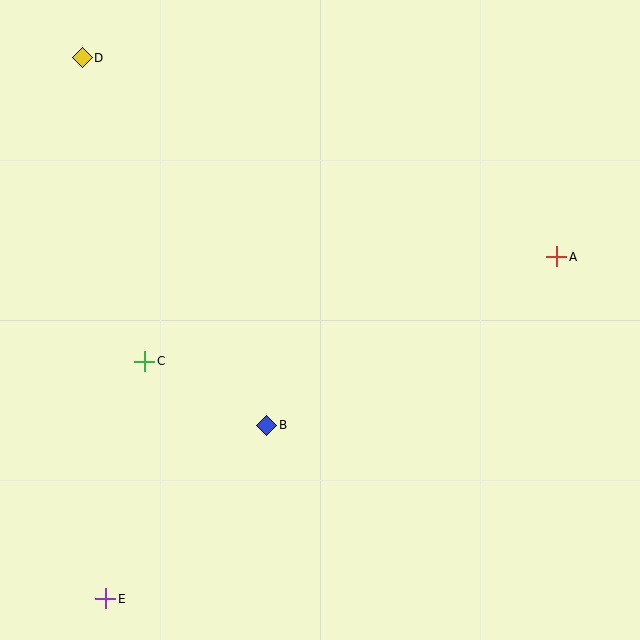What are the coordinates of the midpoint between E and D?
The midpoint between E and D is at (94, 328).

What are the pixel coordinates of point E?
Point E is at (106, 599).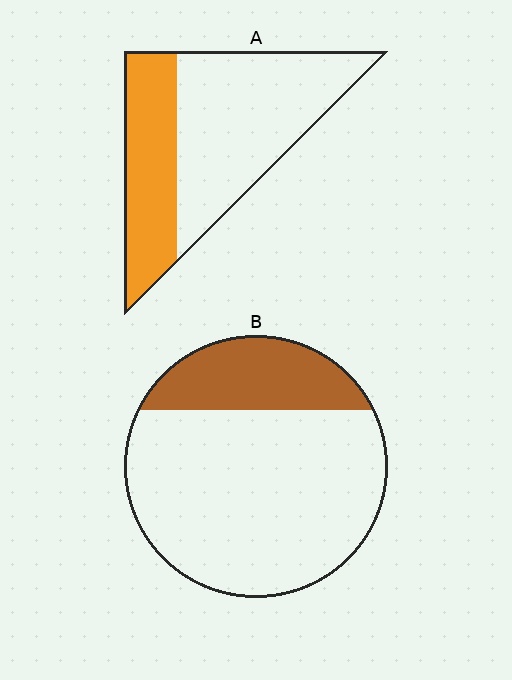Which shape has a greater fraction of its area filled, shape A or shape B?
Shape A.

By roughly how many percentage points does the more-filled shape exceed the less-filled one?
By roughly 15 percentage points (A over B).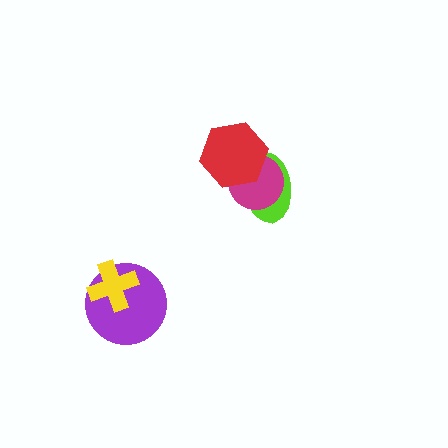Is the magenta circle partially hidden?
Yes, it is partially covered by another shape.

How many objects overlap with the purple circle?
1 object overlaps with the purple circle.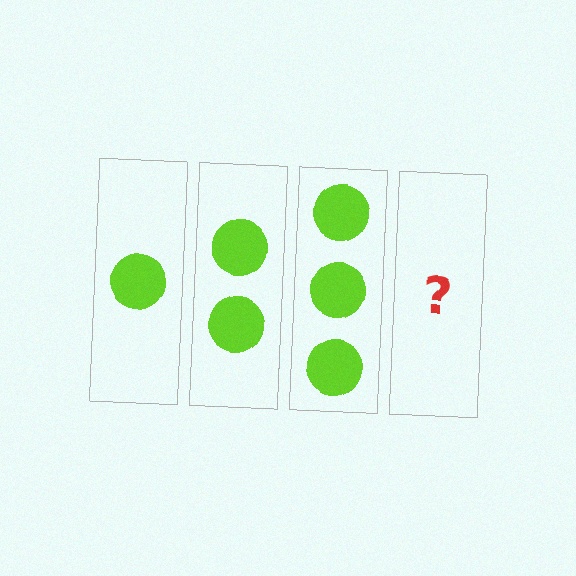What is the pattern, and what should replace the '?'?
The pattern is that each step adds one more circle. The '?' should be 4 circles.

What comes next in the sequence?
The next element should be 4 circles.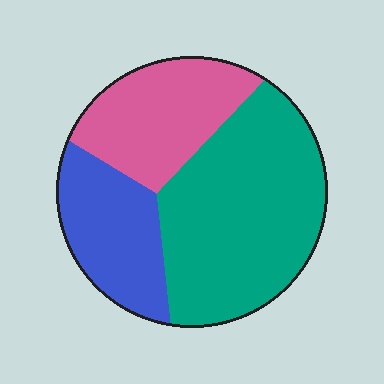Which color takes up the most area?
Teal, at roughly 50%.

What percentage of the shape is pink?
Pink takes up about one quarter (1/4) of the shape.